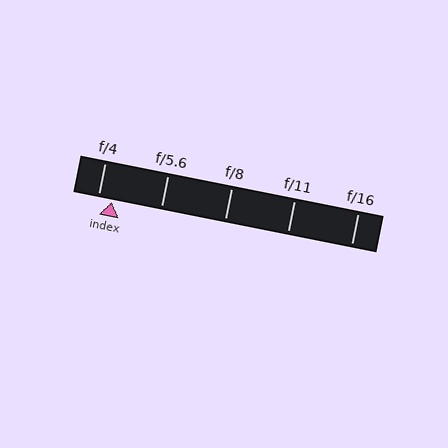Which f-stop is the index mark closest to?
The index mark is closest to f/4.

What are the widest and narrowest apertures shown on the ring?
The widest aperture shown is f/4 and the narrowest is f/16.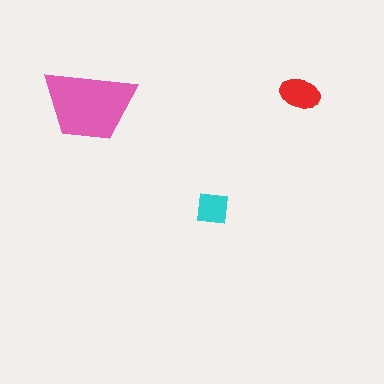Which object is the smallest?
The cyan square.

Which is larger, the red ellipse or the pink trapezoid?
The pink trapezoid.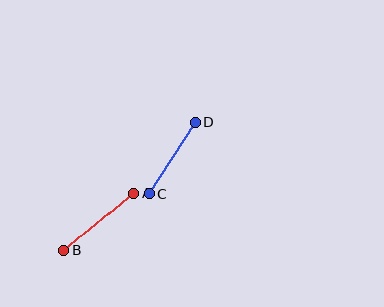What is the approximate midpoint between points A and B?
The midpoint is at approximately (99, 222) pixels.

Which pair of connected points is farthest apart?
Points A and B are farthest apart.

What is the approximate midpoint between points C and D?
The midpoint is at approximately (172, 158) pixels.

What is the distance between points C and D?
The distance is approximately 85 pixels.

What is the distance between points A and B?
The distance is approximately 90 pixels.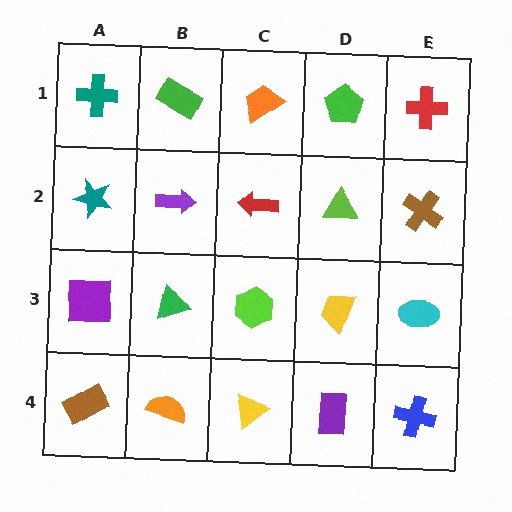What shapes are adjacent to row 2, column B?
A green rectangle (row 1, column B), a green triangle (row 3, column B), a teal star (row 2, column A), a red arrow (row 2, column C).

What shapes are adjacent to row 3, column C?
A red arrow (row 2, column C), a yellow triangle (row 4, column C), a green triangle (row 3, column B), a yellow trapezoid (row 3, column D).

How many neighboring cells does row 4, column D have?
3.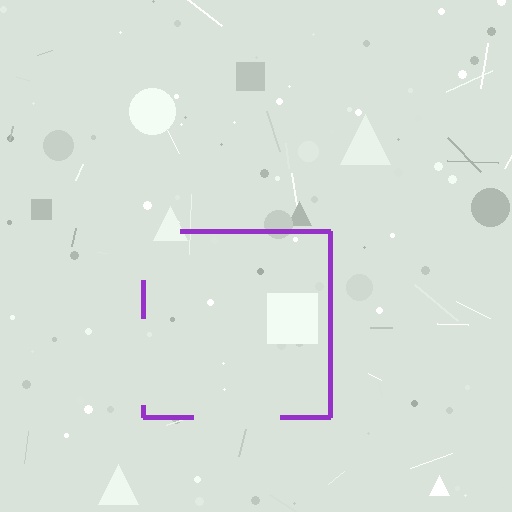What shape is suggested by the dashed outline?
The dashed outline suggests a square.